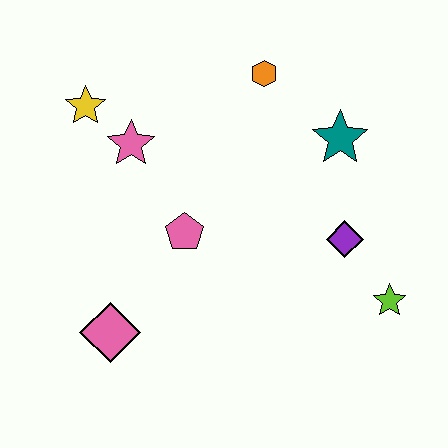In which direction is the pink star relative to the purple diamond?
The pink star is to the left of the purple diamond.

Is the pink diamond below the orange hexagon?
Yes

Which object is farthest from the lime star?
The yellow star is farthest from the lime star.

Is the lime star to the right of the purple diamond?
Yes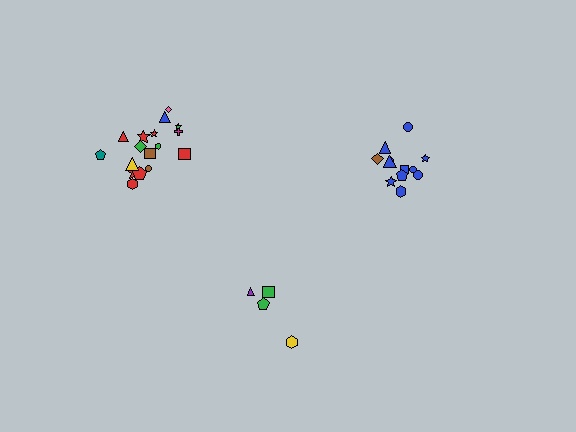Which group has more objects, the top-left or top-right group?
The top-left group.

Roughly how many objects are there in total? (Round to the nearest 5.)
Roughly 35 objects in total.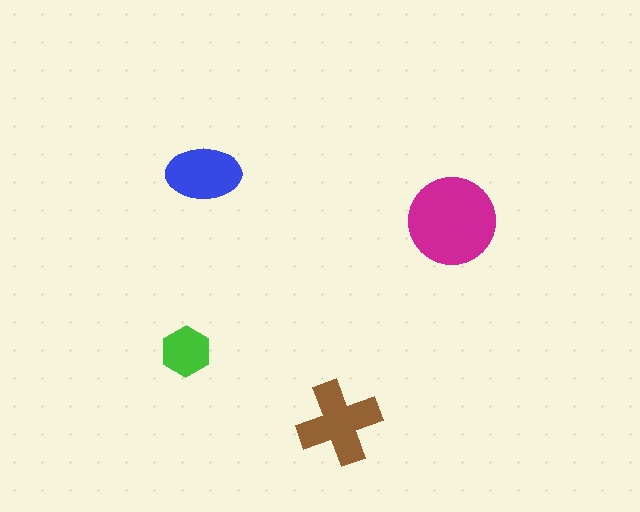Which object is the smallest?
The green hexagon.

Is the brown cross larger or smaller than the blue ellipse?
Larger.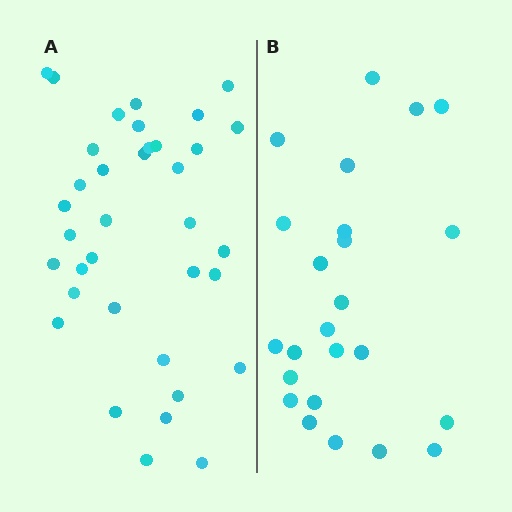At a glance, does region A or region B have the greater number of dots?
Region A (the left region) has more dots.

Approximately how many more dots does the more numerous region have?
Region A has roughly 12 or so more dots than region B.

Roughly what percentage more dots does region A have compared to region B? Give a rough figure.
About 50% more.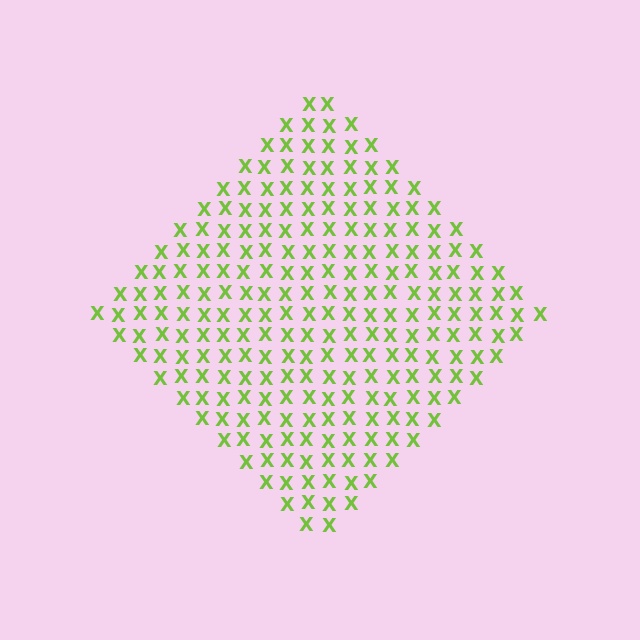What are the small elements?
The small elements are letter X's.